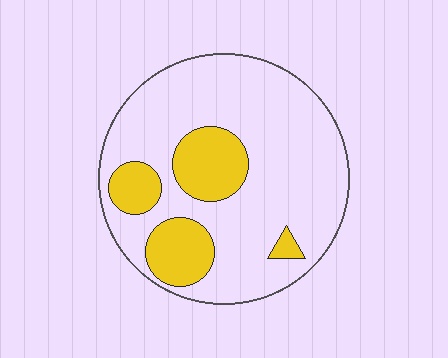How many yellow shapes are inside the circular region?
4.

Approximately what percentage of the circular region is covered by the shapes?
Approximately 25%.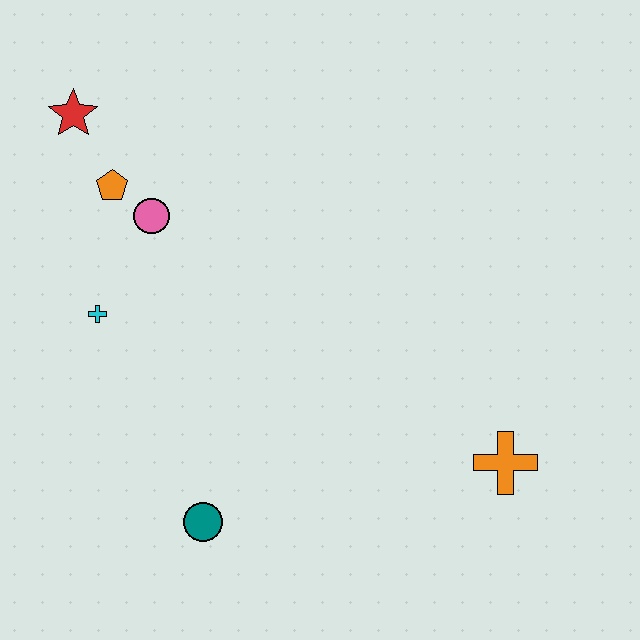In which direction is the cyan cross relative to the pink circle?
The cyan cross is below the pink circle.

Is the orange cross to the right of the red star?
Yes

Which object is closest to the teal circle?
The cyan cross is closest to the teal circle.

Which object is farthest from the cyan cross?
The orange cross is farthest from the cyan cross.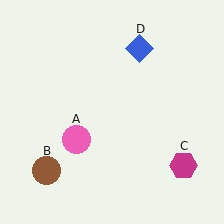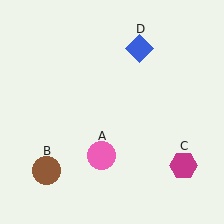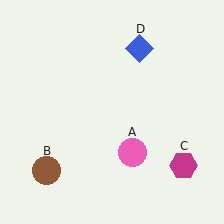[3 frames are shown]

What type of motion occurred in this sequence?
The pink circle (object A) rotated counterclockwise around the center of the scene.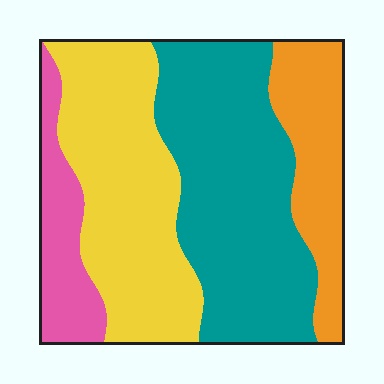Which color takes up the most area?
Teal, at roughly 40%.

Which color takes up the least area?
Pink, at roughly 10%.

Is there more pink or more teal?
Teal.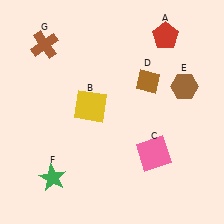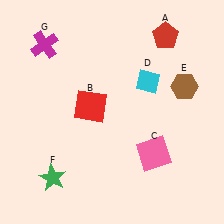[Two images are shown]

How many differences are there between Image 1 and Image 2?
There are 3 differences between the two images.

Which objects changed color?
B changed from yellow to red. D changed from brown to cyan. G changed from brown to magenta.